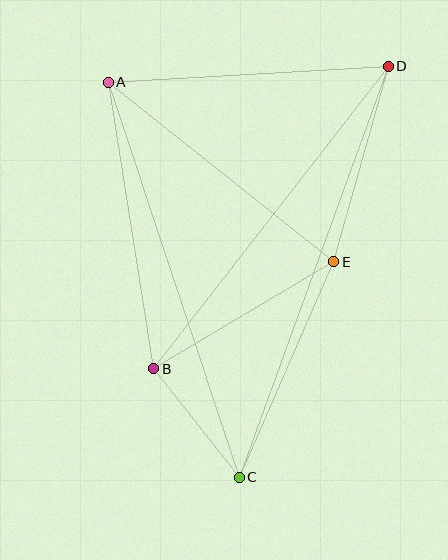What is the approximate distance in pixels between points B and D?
The distance between B and D is approximately 383 pixels.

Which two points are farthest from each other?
Points C and D are farthest from each other.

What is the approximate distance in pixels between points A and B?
The distance between A and B is approximately 290 pixels.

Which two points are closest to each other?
Points B and C are closest to each other.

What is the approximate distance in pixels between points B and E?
The distance between B and E is approximately 210 pixels.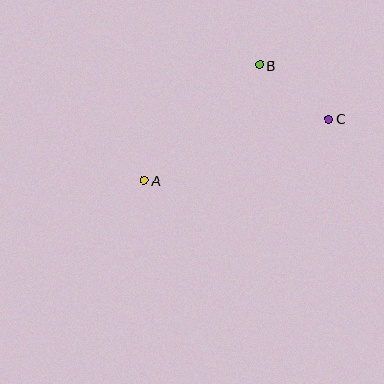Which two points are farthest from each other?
Points A and C are farthest from each other.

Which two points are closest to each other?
Points B and C are closest to each other.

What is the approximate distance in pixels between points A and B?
The distance between A and B is approximately 163 pixels.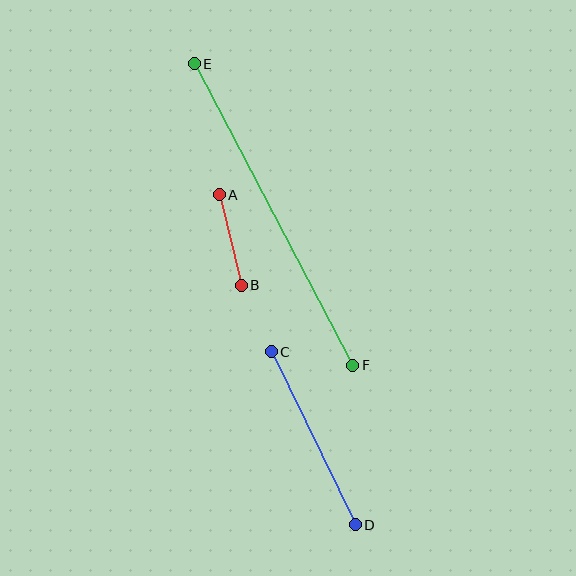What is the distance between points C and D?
The distance is approximately 192 pixels.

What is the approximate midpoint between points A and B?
The midpoint is at approximately (230, 240) pixels.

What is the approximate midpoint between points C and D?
The midpoint is at approximately (313, 438) pixels.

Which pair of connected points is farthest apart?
Points E and F are farthest apart.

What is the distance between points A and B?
The distance is approximately 93 pixels.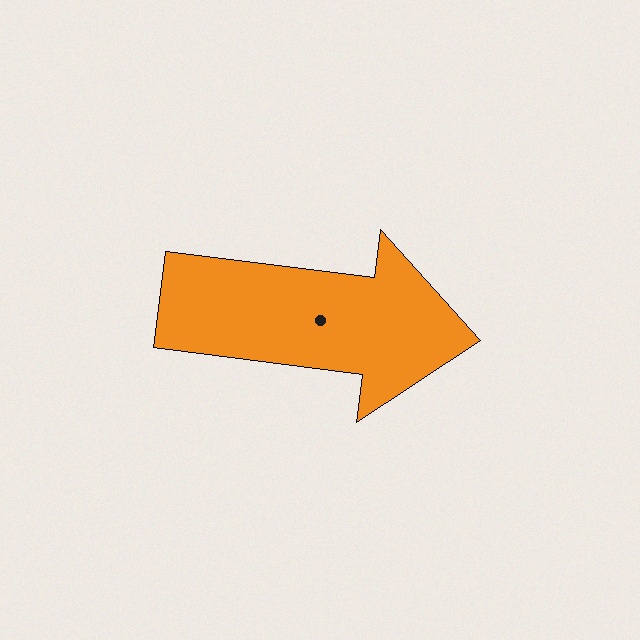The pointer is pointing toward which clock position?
Roughly 3 o'clock.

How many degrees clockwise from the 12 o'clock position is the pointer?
Approximately 97 degrees.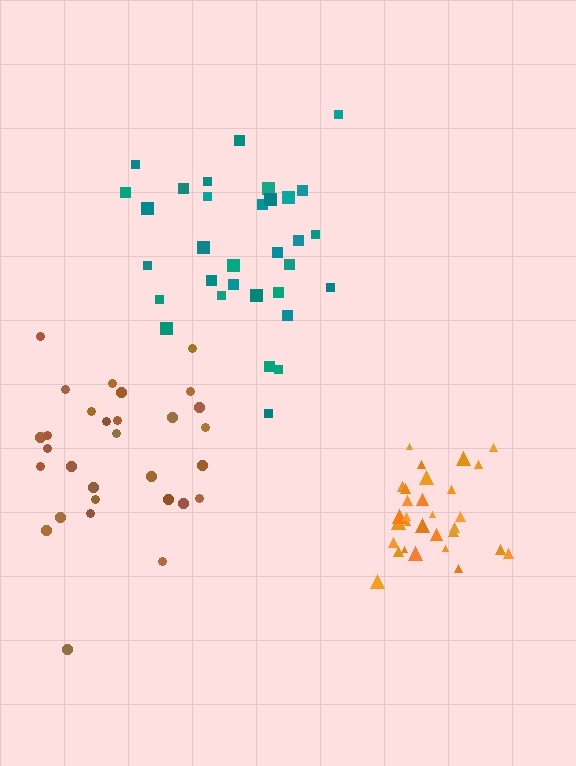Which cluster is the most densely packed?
Orange.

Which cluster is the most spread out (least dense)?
Teal.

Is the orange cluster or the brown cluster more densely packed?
Orange.